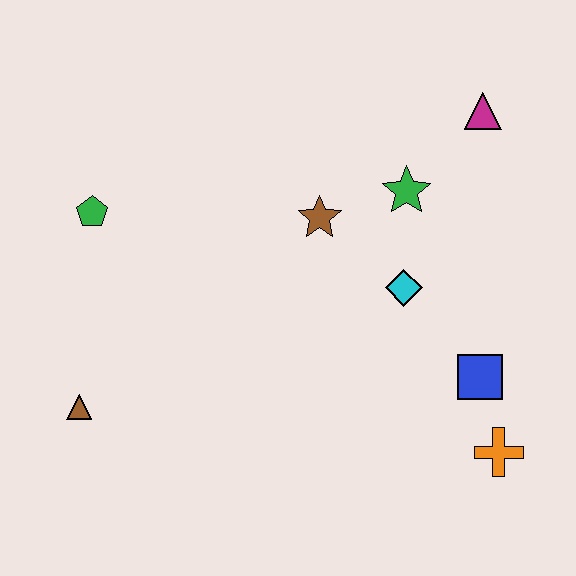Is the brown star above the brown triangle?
Yes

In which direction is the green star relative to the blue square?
The green star is above the blue square.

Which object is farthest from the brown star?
The brown triangle is farthest from the brown star.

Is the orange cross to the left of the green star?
No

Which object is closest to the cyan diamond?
The green star is closest to the cyan diamond.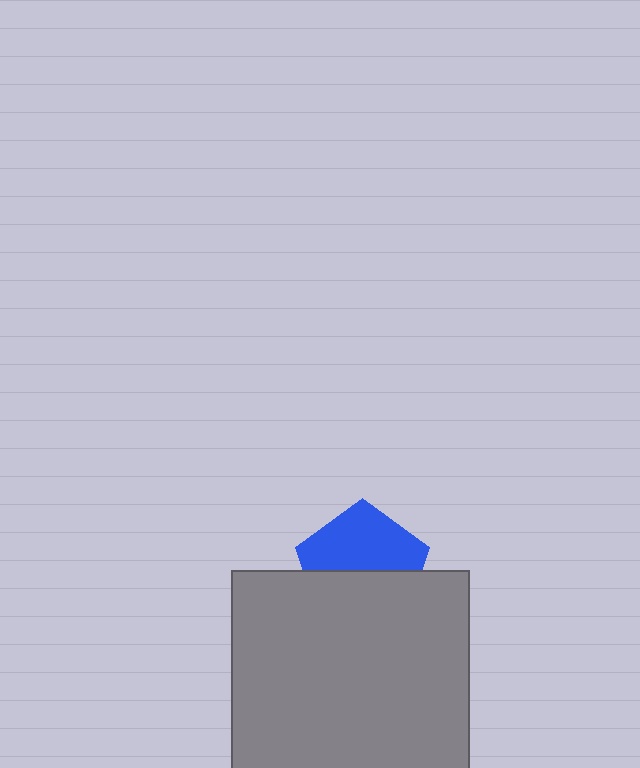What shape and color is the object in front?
The object in front is a gray square.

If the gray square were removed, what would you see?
You would see the complete blue pentagon.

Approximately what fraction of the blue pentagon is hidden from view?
Roughly 48% of the blue pentagon is hidden behind the gray square.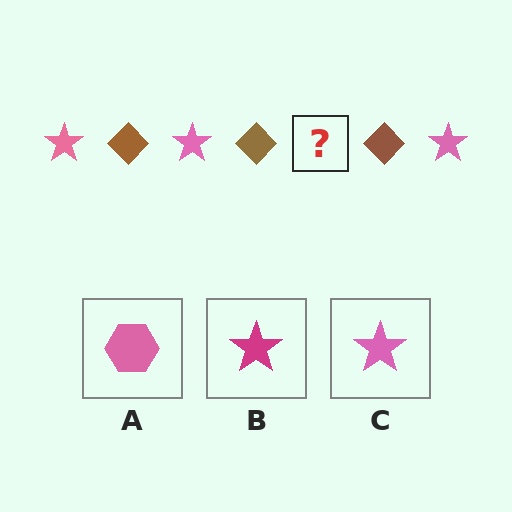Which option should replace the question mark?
Option C.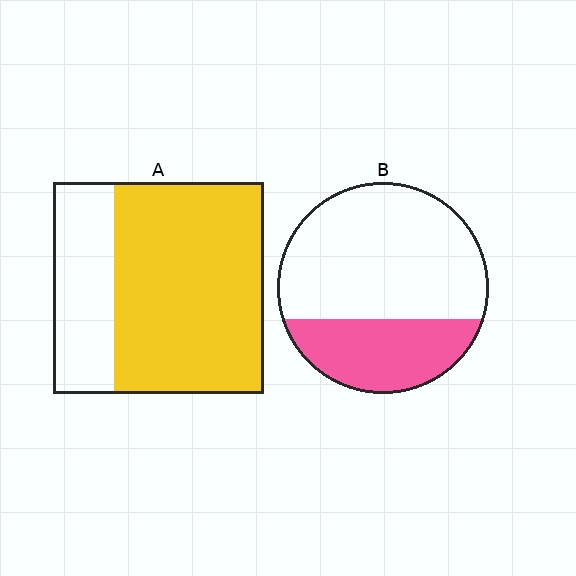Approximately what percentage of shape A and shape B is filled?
A is approximately 70% and B is approximately 30%.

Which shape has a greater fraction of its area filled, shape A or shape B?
Shape A.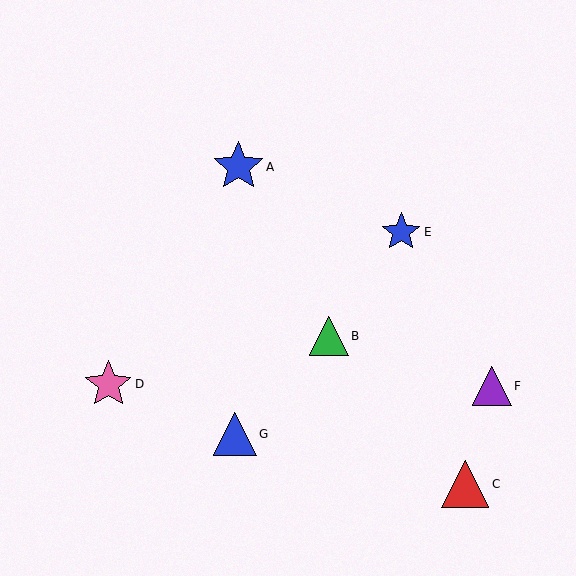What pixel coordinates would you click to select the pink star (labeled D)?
Click at (108, 384) to select the pink star D.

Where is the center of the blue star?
The center of the blue star is at (238, 167).